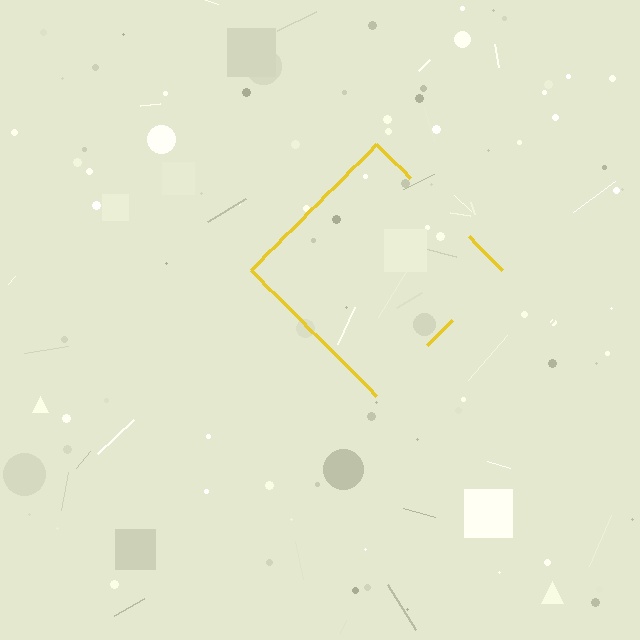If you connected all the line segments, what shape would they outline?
They would outline a diamond.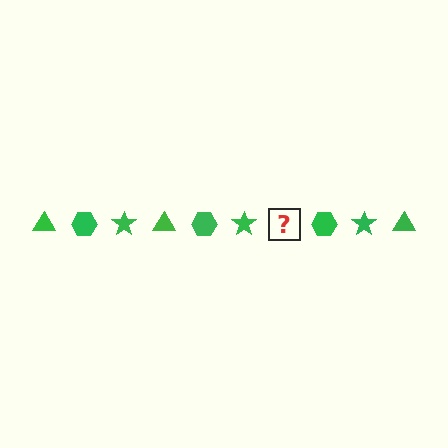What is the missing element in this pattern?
The missing element is a green triangle.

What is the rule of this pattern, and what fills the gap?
The rule is that the pattern cycles through triangle, hexagon, star shapes in green. The gap should be filled with a green triangle.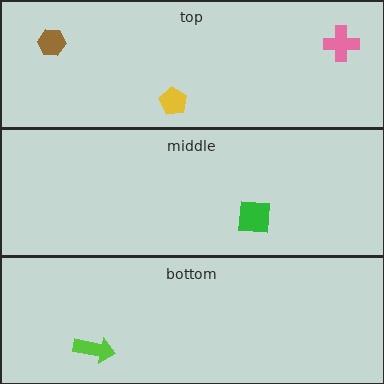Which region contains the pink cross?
The top region.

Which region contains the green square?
The middle region.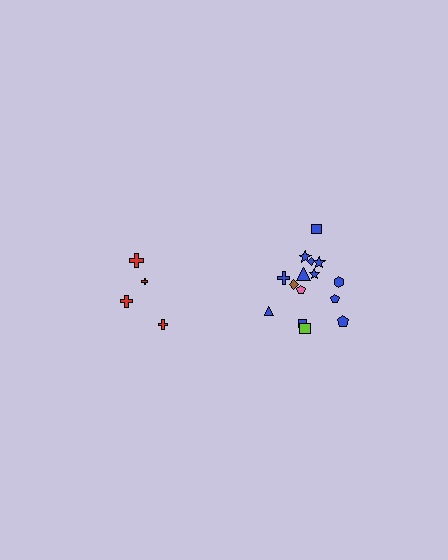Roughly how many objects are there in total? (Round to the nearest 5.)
Roughly 20 objects in total.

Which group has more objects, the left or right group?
The right group.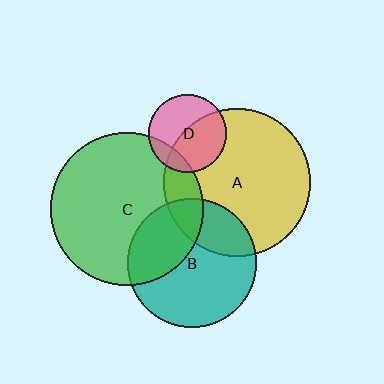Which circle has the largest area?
Circle C (green).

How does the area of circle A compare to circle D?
Approximately 3.6 times.